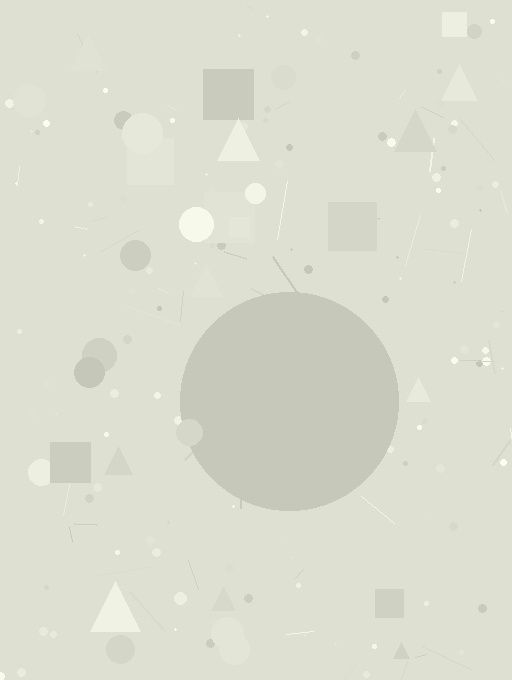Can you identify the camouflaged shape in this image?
The camouflaged shape is a circle.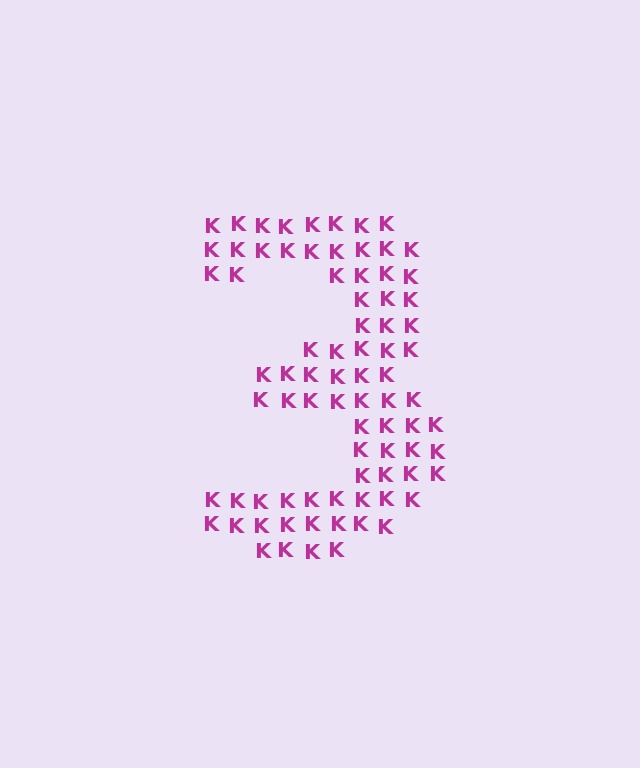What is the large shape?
The large shape is the digit 3.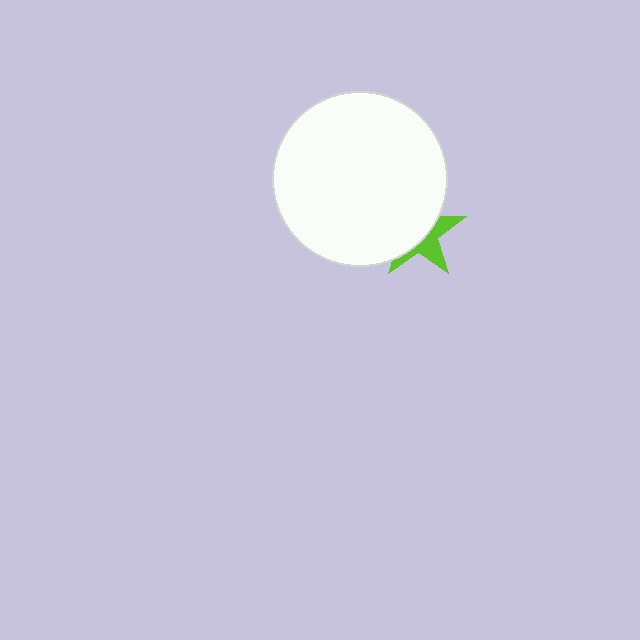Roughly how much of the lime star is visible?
A small part of it is visible (roughly 39%).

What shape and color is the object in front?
The object in front is a white circle.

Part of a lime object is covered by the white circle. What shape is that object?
It is a star.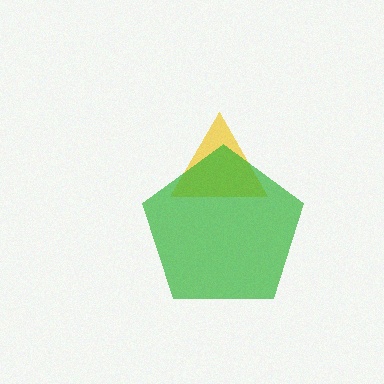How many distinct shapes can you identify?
There are 2 distinct shapes: a yellow triangle, a green pentagon.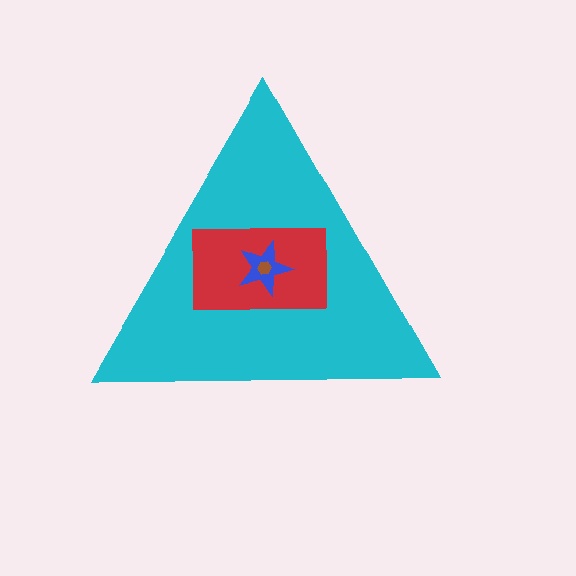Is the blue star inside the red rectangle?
Yes.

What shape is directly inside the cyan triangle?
The red rectangle.